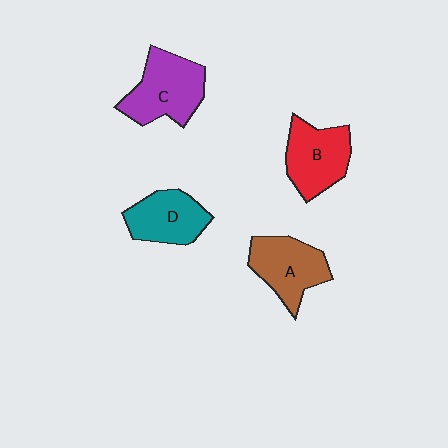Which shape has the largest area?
Shape C (purple).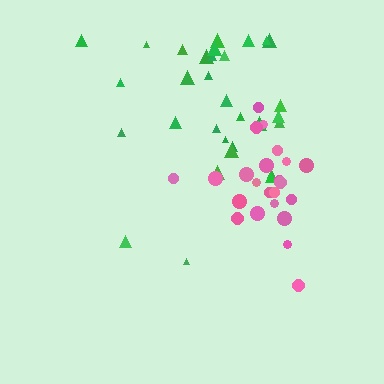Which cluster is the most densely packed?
Pink.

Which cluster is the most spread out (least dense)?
Green.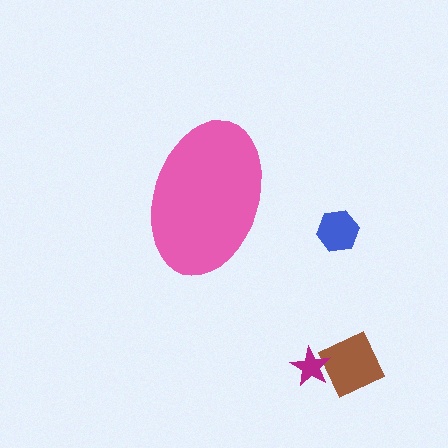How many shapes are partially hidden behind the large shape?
0 shapes are partially hidden.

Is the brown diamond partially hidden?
No, the brown diamond is fully visible.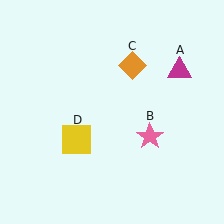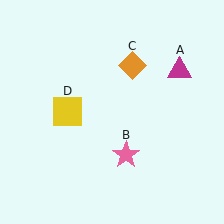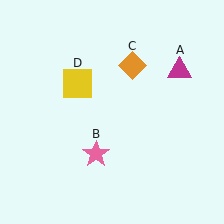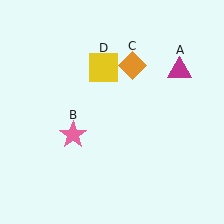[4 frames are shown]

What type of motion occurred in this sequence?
The pink star (object B), yellow square (object D) rotated clockwise around the center of the scene.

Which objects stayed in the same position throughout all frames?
Magenta triangle (object A) and orange diamond (object C) remained stationary.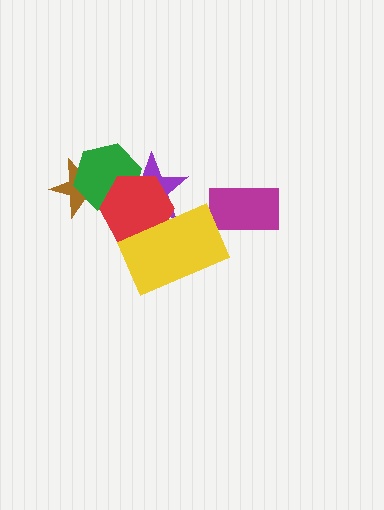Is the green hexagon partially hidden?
Yes, it is partially covered by another shape.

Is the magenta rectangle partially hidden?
No, no other shape covers it.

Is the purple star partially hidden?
Yes, it is partially covered by another shape.